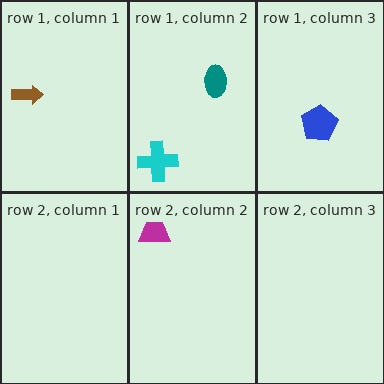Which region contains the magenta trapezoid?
The row 2, column 2 region.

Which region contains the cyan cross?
The row 1, column 2 region.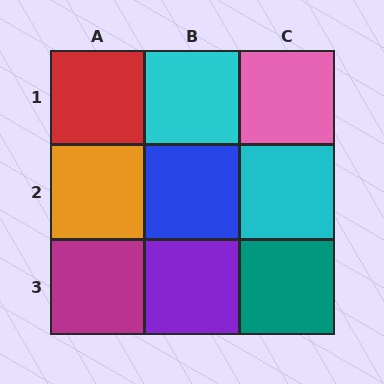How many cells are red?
1 cell is red.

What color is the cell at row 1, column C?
Pink.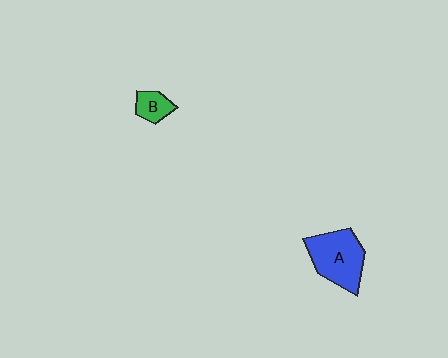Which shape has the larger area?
Shape A (blue).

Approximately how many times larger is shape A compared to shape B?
Approximately 2.8 times.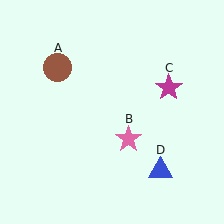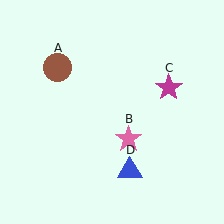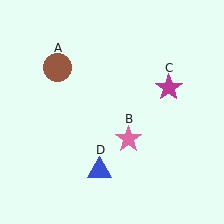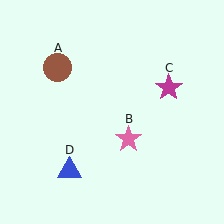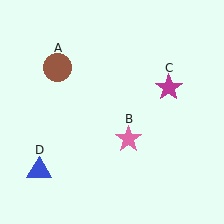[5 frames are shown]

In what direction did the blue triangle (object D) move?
The blue triangle (object D) moved left.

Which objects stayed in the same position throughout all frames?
Brown circle (object A) and pink star (object B) and magenta star (object C) remained stationary.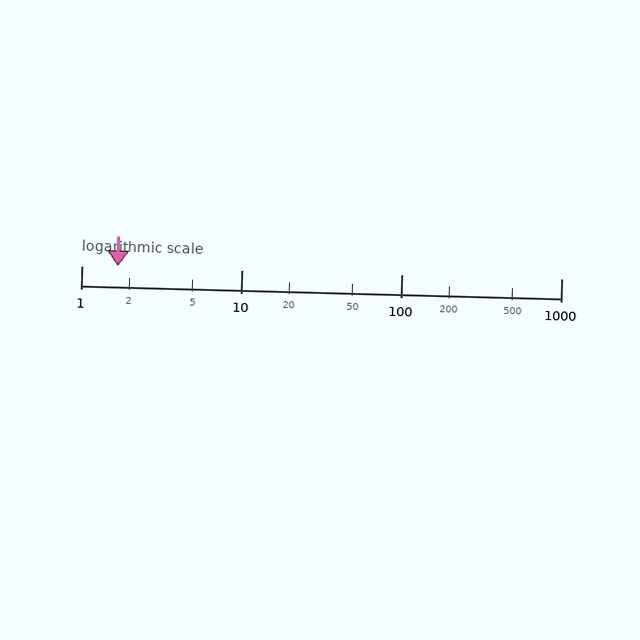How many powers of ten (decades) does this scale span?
The scale spans 3 decades, from 1 to 1000.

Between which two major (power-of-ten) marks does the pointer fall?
The pointer is between 1 and 10.